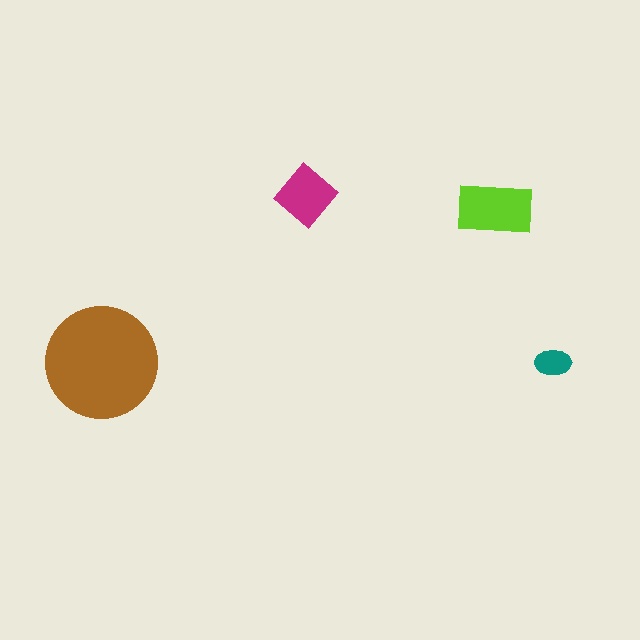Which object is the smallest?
The teal ellipse.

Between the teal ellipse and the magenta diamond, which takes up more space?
The magenta diamond.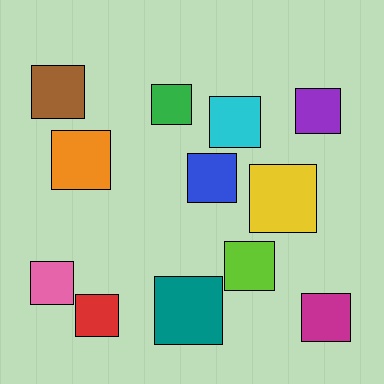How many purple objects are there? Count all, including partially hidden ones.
There is 1 purple object.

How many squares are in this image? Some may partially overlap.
There are 12 squares.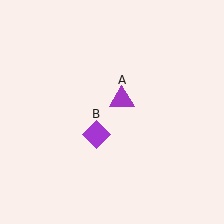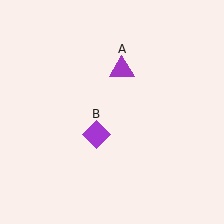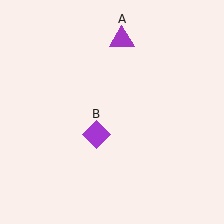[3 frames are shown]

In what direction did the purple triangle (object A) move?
The purple triangle (object A) moved up.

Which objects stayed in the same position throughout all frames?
Purple diamond (object B) remained stationary.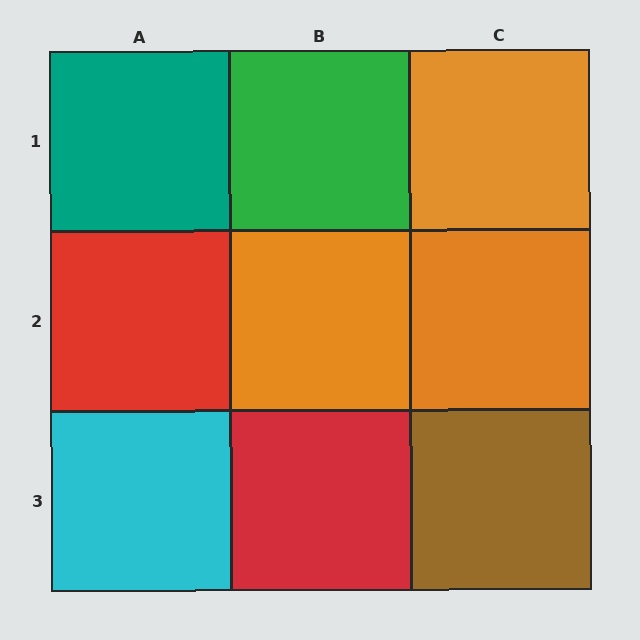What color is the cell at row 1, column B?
Green.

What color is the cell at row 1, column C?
Orange.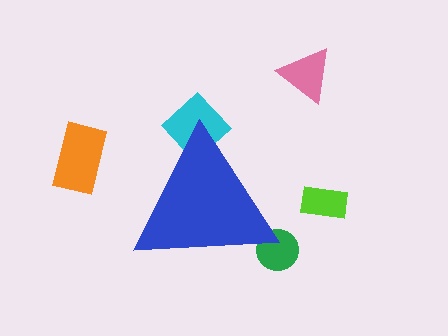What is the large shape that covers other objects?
A blue triangle.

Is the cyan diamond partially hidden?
Yes, the cyan diamond is partially hidden behind the blue triangle.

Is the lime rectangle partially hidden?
No, the lime rectangle is fully visible.